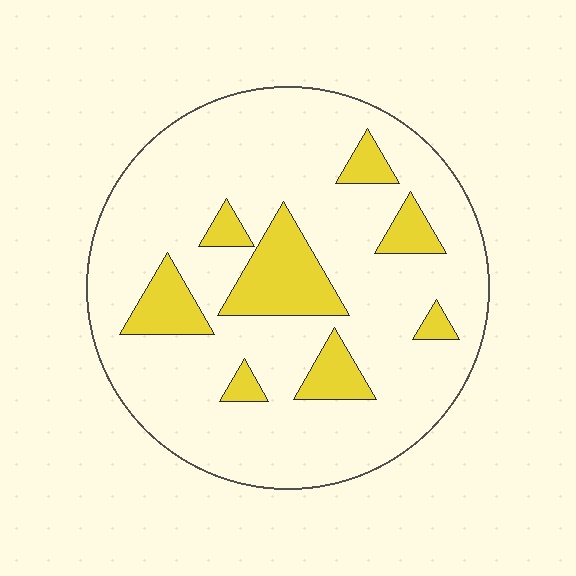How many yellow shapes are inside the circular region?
8.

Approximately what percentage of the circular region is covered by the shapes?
Approximately 20%.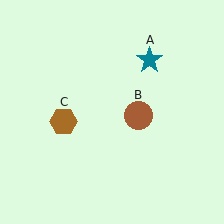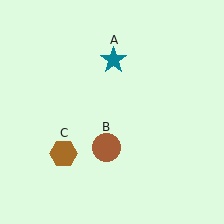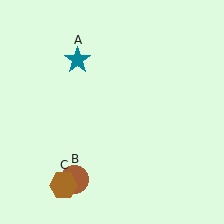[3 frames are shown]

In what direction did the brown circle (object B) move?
The brown circle (object B) moved down and to the left.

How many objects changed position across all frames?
3 objects changed position: teal star (object A), brown circle (object B), brown hexagon (object C).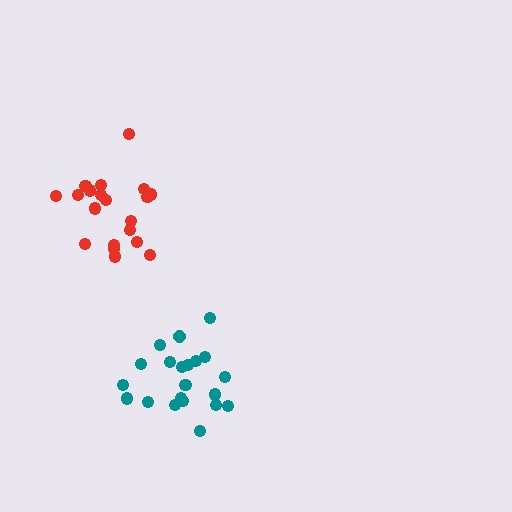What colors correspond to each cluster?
The clusters are colored: teal, red.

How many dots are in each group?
Group 1: 21 dots, Group 2: 20 dots (41 total).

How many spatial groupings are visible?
There are 2 spatial groupings.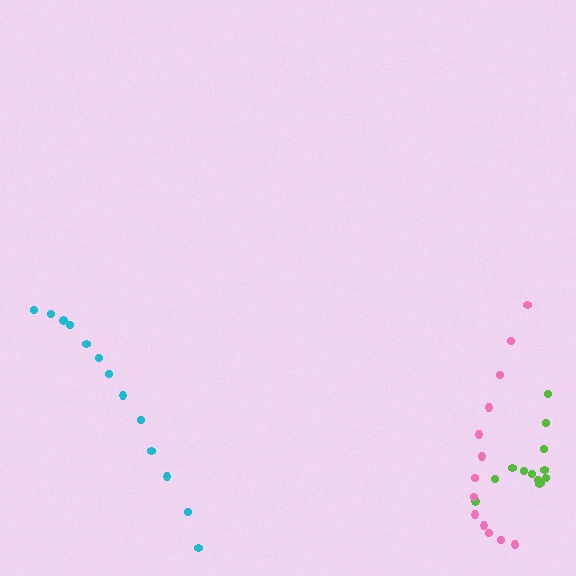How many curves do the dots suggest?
There are 3 distinct paths.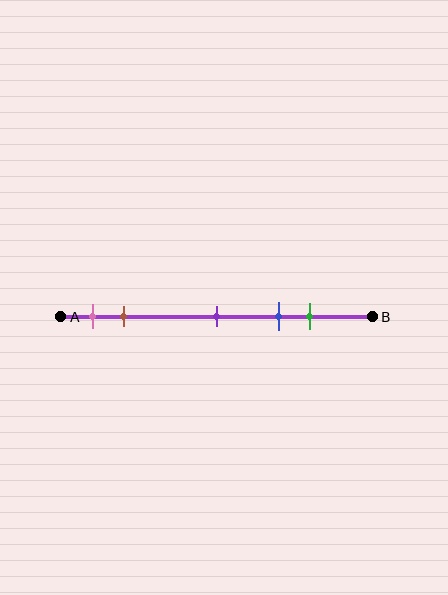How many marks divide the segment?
There are 5 marks dividing the segment.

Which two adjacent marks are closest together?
The pink and brown marks are the closest adjacent pair.